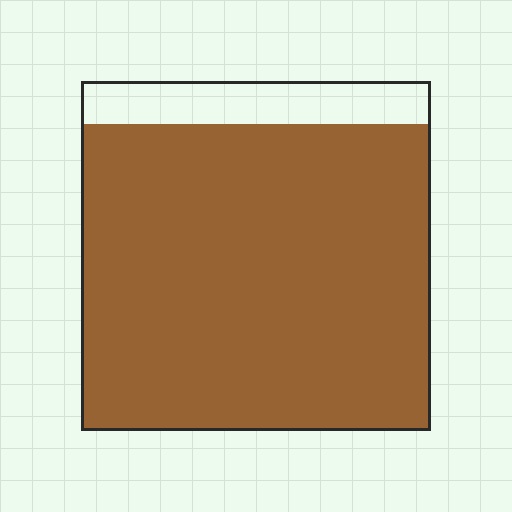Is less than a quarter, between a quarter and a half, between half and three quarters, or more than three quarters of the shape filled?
More than three quarters.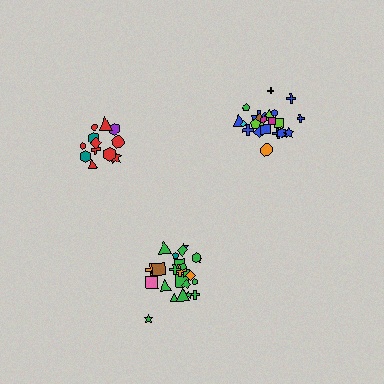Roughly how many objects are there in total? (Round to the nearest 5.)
Roughly 60 objects in total.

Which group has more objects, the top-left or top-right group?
The top-right group.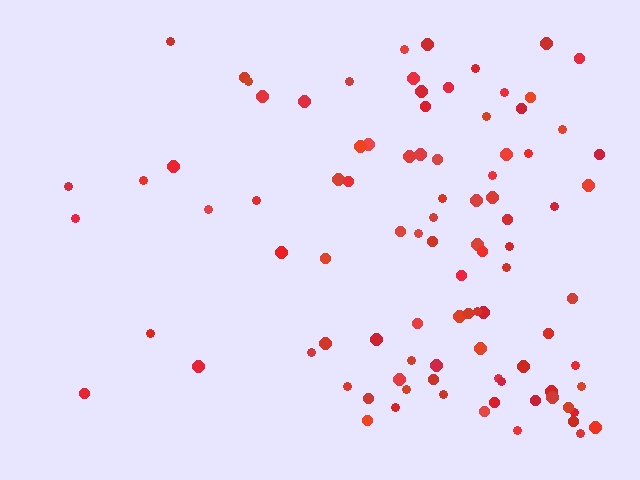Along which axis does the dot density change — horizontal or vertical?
Horizontal.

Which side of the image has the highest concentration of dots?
The right.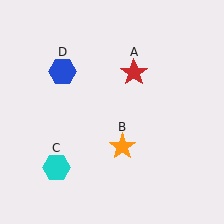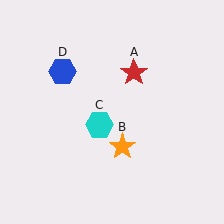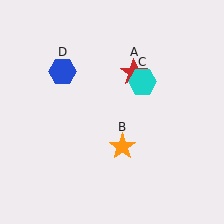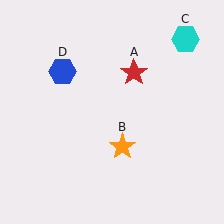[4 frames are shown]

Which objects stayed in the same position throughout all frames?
Red star (object A) and orange star (object B) and blue hexagon (object D) remained stationary.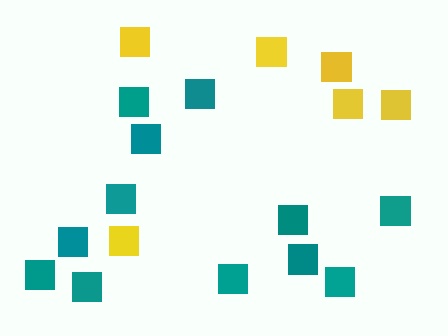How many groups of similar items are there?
There are 2 groups: one group of yellow squares (6) and one group of teal squares (12).